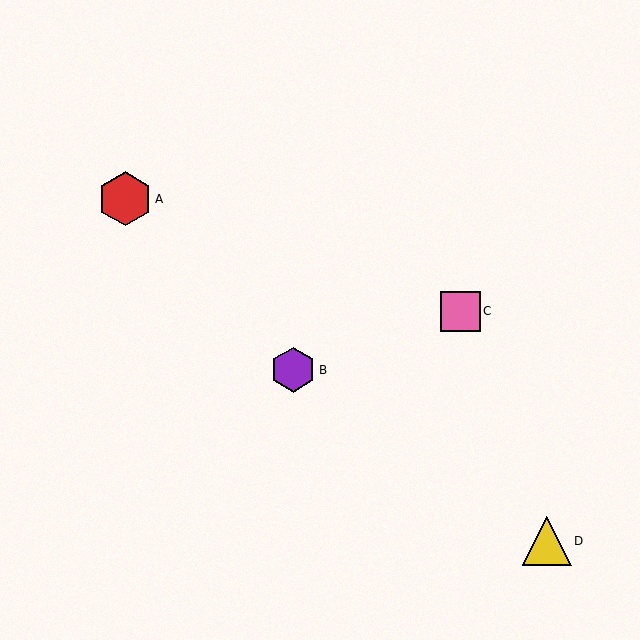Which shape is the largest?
The red hexagon (labeled A) is the largest.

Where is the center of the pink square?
The center of the pink square is at (460, 311).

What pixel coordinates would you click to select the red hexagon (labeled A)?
Click at (125, 199) to select the red hexagon A.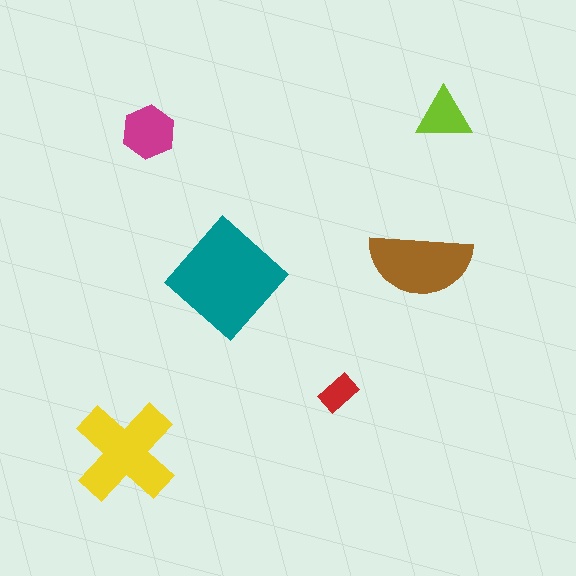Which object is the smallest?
The red rectangle.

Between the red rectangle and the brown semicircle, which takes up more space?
The brown semicircle.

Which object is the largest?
The teal diamond.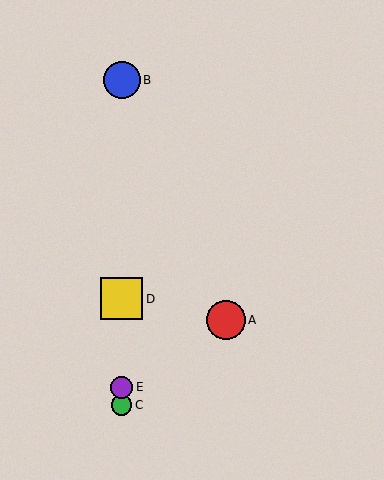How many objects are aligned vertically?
4 objects (B, C, D, E) are aligned vertically.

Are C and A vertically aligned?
No, C is at x≈122 and A is at x≈226.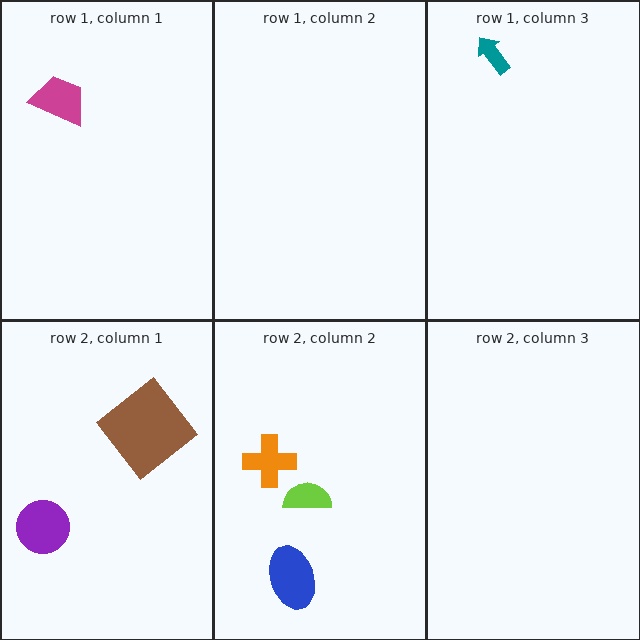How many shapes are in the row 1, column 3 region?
1.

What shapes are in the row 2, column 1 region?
The brown diamond, the purple circle.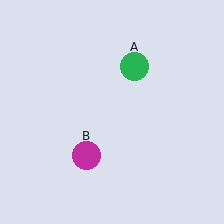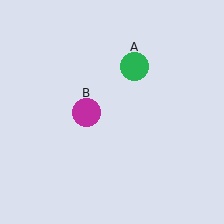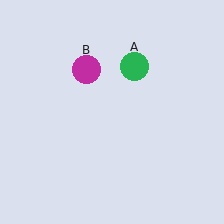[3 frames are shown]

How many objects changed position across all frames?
1 object changed position: magenta circle (object B).